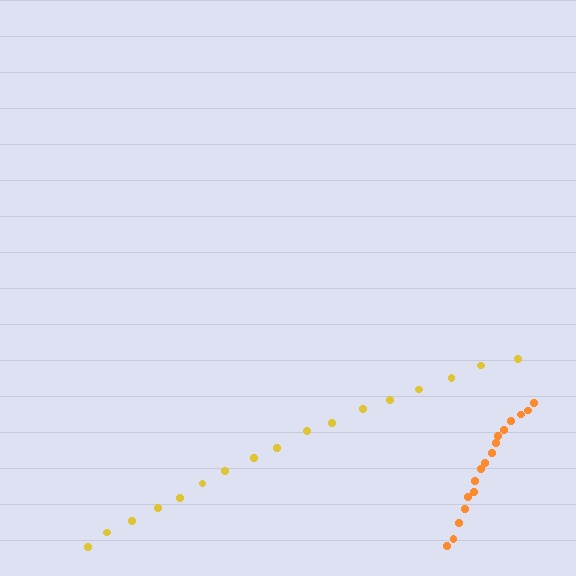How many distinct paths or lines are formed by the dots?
There are 2 distinct paths.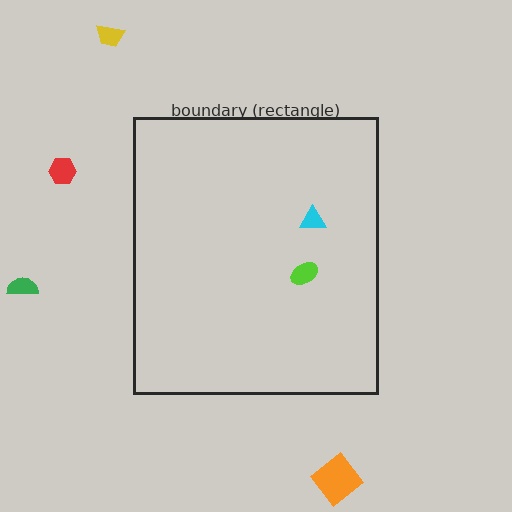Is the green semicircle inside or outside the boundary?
Outside.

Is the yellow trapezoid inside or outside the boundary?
Outside.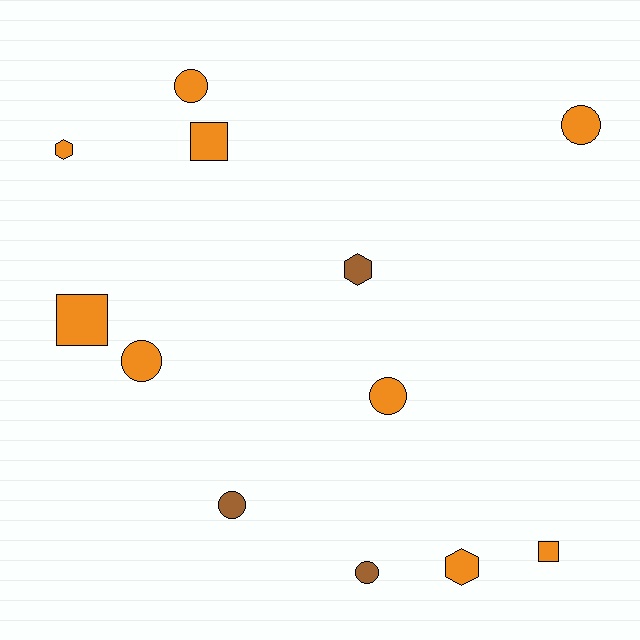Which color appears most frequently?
Orange, with 9 objects.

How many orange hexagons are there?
There are 2 orange hexagons.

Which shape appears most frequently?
Circle, with 6 objects.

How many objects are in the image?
There are 12 objects.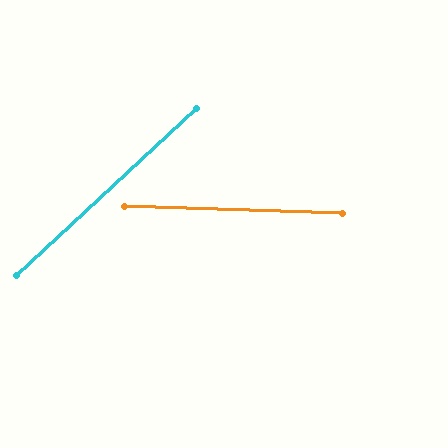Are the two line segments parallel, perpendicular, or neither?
Neither parallel nor perpendicular — they differ by about 45°.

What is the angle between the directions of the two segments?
Approximately 45 degrees.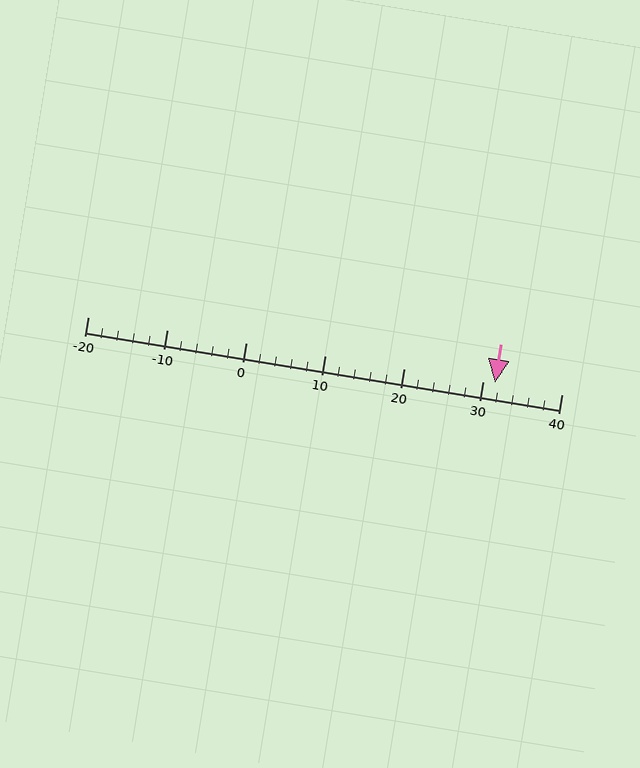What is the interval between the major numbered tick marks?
The major tick marks are spaced 10 units apart.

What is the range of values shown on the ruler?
The ruler shows values from -20 to 40.